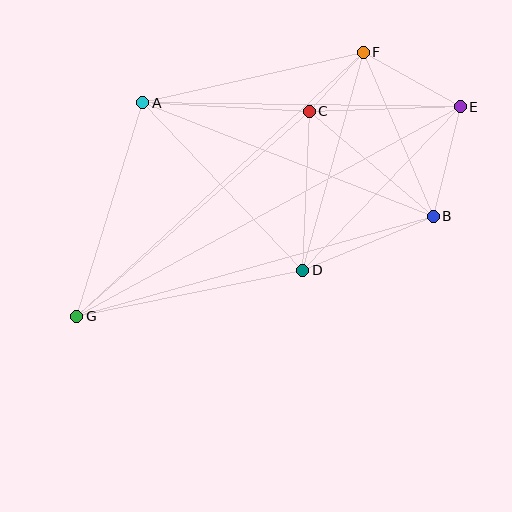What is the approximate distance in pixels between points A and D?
The distance between A and D is approximately 232 pixels.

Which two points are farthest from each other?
Points E and G are farthest from each other.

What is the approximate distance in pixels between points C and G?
The distance between C and G is approximately 310 pixels.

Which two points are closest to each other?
Points C and F are closest to each other.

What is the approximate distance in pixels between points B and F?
The distance between B and F is approximately 179 pixels.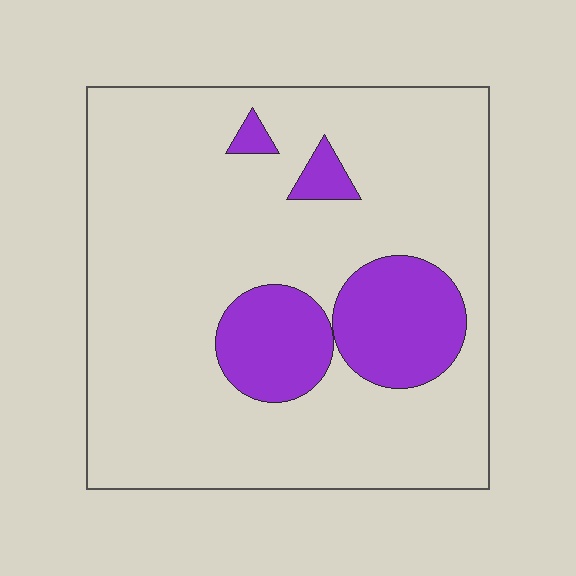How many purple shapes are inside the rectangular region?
4.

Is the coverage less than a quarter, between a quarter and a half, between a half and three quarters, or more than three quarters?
Less than a quarter.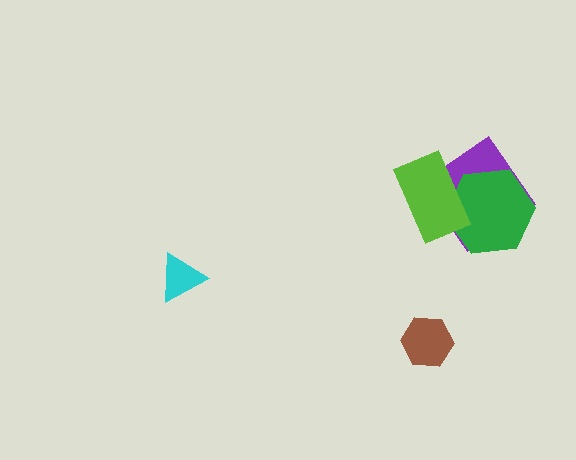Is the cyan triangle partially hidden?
No, no other shape covers it.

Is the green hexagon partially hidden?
Yes, it is partially covered by another shape.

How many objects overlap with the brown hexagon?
0 objects overlap with the brown hexagon.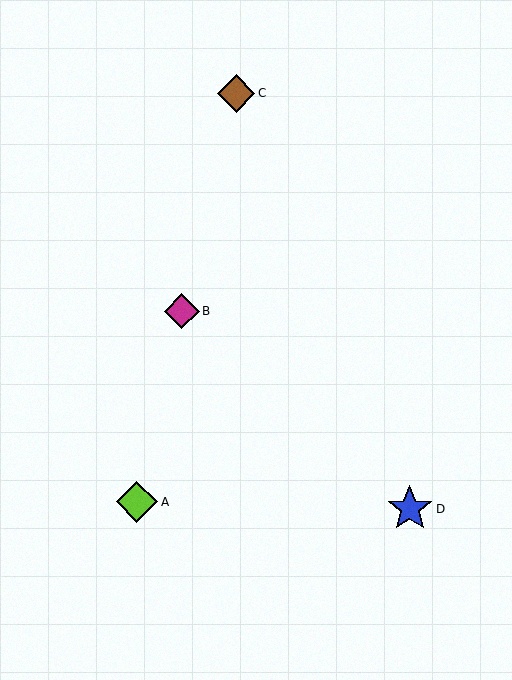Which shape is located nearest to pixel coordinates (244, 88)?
The brown diamond (labeled C) at (236, 93) is nearest to that location.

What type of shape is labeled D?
Shape D is a blue star.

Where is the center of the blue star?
The center of the blue star is at (410, 509).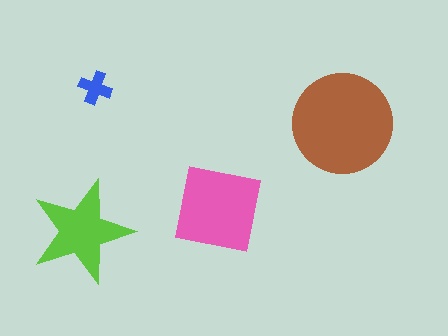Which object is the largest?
The brown circle.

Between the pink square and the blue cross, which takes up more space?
The pink square.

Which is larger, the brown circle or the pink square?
The brown circle.